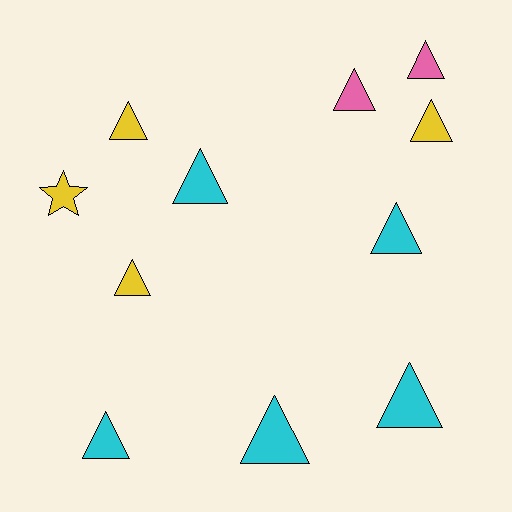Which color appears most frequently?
Cyan, with 5 objects.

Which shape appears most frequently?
Triangle, with 10 objects.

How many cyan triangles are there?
There are 5 cyan triangles.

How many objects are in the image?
There are 11 objects.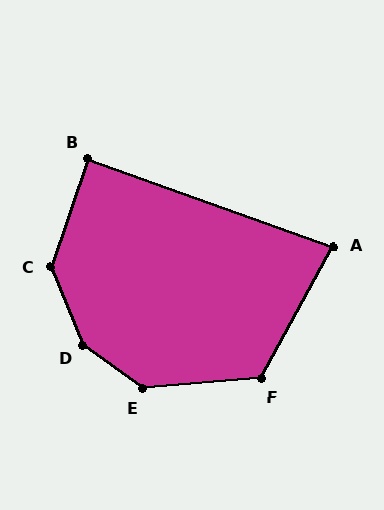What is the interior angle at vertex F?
Approximately 123 degrees (obtuse).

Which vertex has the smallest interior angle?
A, at approximately 81 degrees.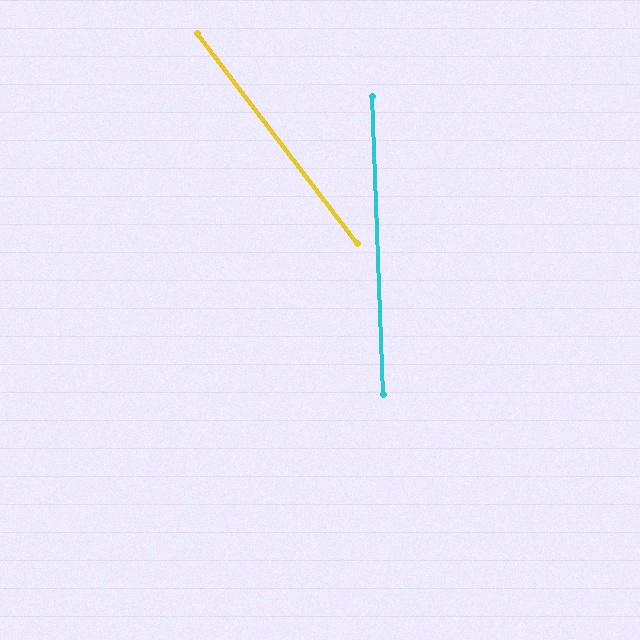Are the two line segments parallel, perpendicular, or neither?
Neither parallel nor perpendicular — they differ by about 35°.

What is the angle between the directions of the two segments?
Approximately 35 degrees.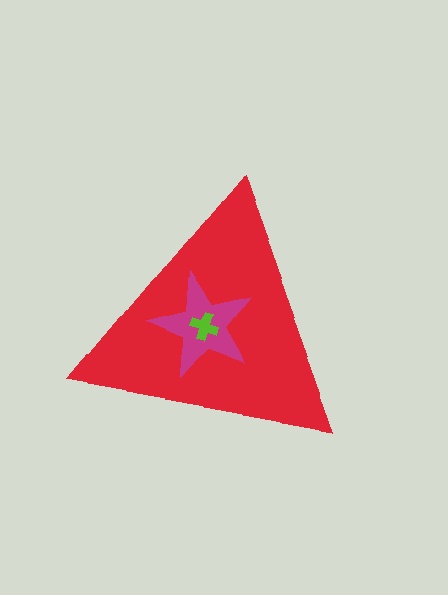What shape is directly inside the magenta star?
The lime cross.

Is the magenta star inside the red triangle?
Yes.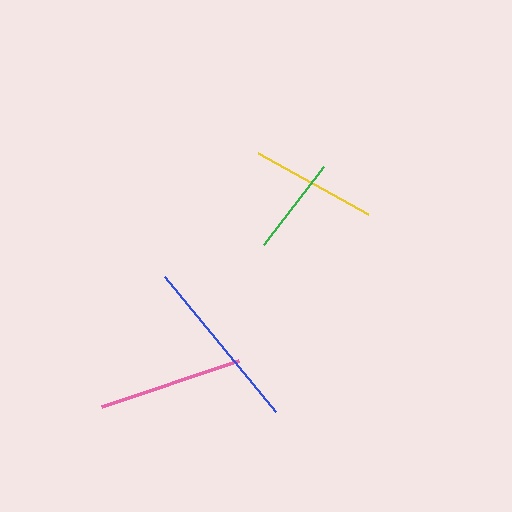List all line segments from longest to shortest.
From longest to shortest: blue, pink, yellow, green.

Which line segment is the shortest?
The green line is the shortest at approximately 99 pixels.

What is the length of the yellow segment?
The yellow segment is approximately 126 pixels long.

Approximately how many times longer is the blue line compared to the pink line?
The blue line is approximately 1.2 times the length of the pink line.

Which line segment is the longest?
The blue line is the longest at approximately 175 pixels.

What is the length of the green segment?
The green segment is approximately 99 pixels long.